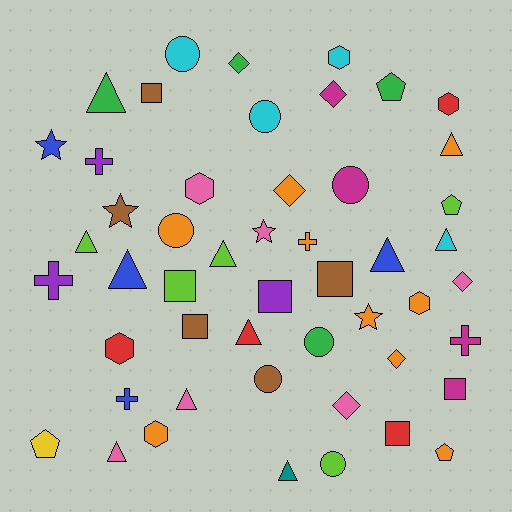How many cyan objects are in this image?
There are 4 cyan objects.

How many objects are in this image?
There are 50 objects.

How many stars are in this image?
There are 4 stars.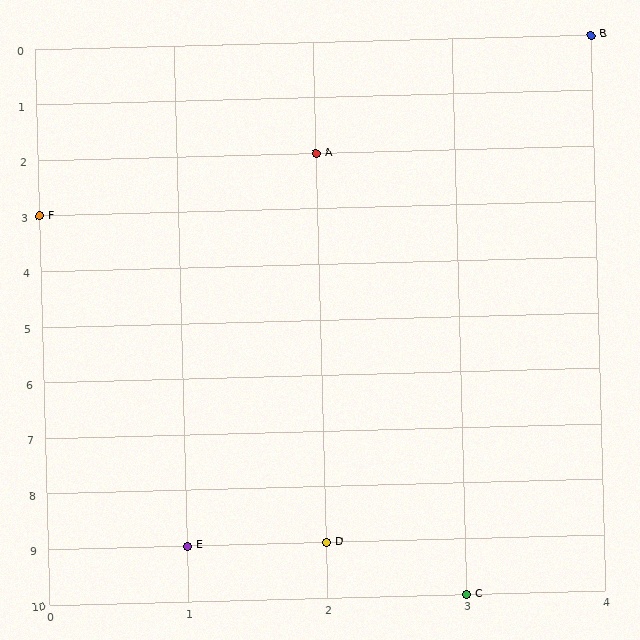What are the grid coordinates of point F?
Point F is at grid coordinates (0, 3).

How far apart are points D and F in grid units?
Points D and F are 2 columns and 6 rows apart (about 6.3 grid units diagonally).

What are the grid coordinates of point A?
Point A is at grid coordinates (2, 2).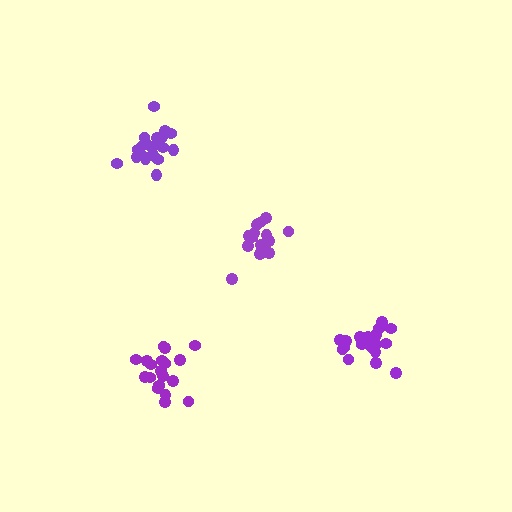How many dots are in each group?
Group 1: 19 dots, Group 2: 16 dots, Group 3: 20 dots, Group 4: 19 dots (74 total).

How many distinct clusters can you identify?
There are 4 distinct clusters.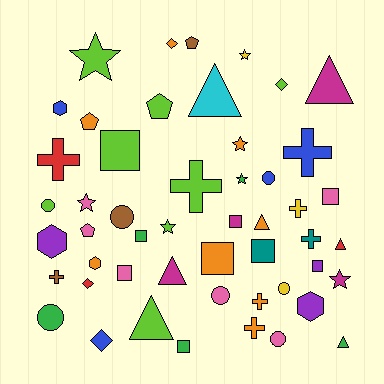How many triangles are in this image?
There are 7 triangles.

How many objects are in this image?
There are 50 objects.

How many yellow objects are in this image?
There are 3 yellow objects.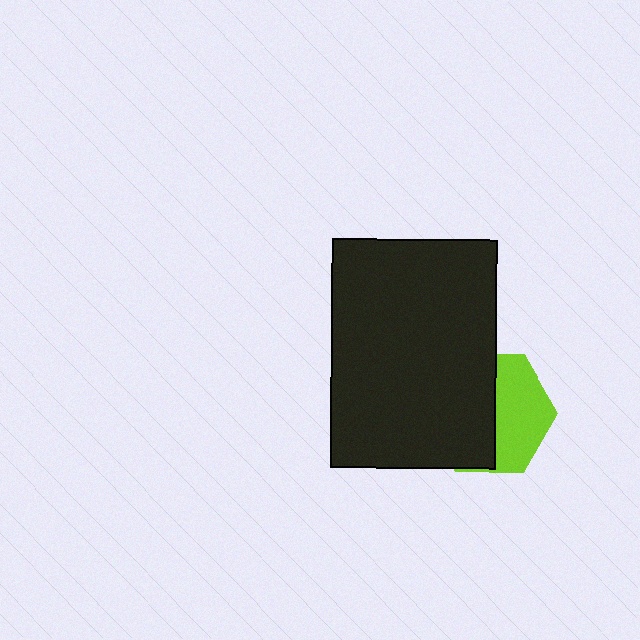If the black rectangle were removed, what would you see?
You would see the complete lime hexagon.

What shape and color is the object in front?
The object in front is a black rectangle.